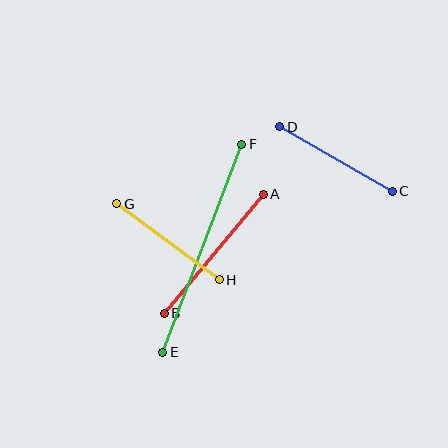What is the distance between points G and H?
The distance is approximately 128 pixels.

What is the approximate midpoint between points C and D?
The midpoint is at approximately (336, 159) pixels.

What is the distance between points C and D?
The distance is approximately 130 pixels.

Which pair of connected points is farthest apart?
Points E and F are farthest apart.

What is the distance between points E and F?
The distance is approximately 223 pixels.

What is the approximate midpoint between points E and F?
The midpoint is at approximately (202, 248) pixels.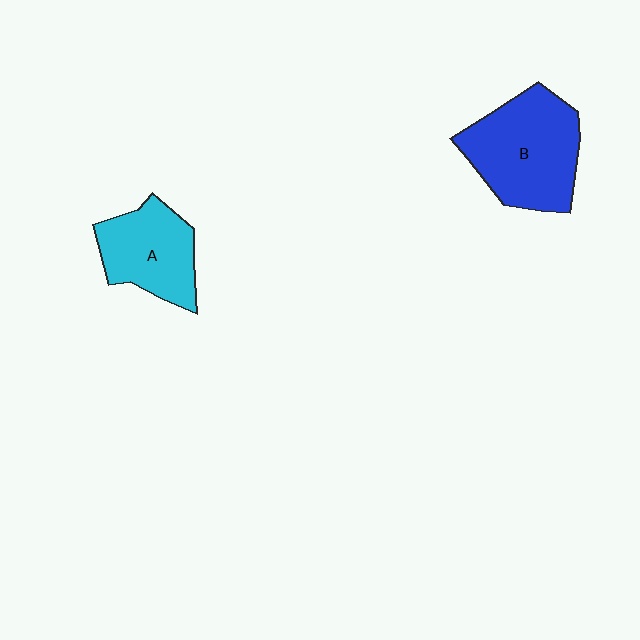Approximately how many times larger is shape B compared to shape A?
Approximately 1.4 times.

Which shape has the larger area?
Shape B (blue).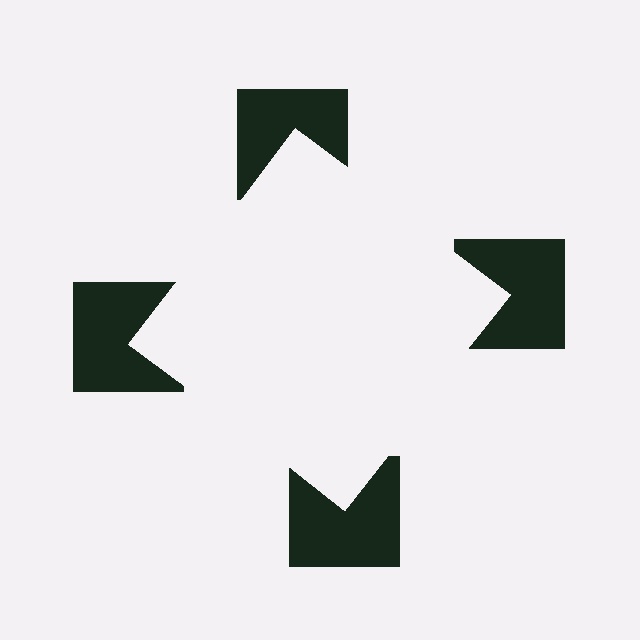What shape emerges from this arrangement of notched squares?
An illusory square — its edges are inferred from the aligned wedge cuts in the notched squares, not physically drawn.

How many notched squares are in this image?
There are 4 — one at each vertex of the illusory square.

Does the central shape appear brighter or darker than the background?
It typically appears slightly brighter than the background, even though no actual brightness change is drawn.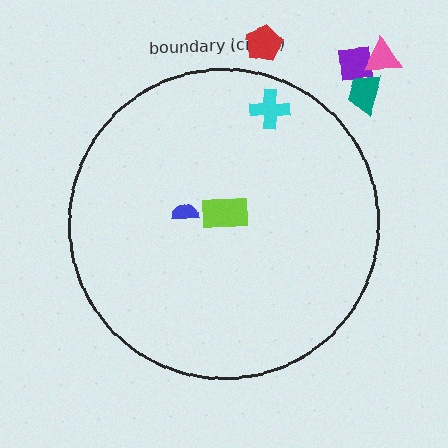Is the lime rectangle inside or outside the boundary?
Inside.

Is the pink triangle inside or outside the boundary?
Outside.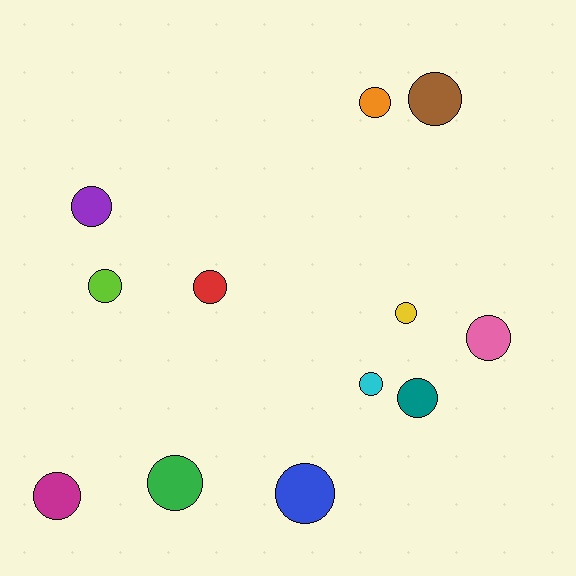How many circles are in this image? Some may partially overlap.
There are 12 circles.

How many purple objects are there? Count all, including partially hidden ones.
There is 1 purple object.